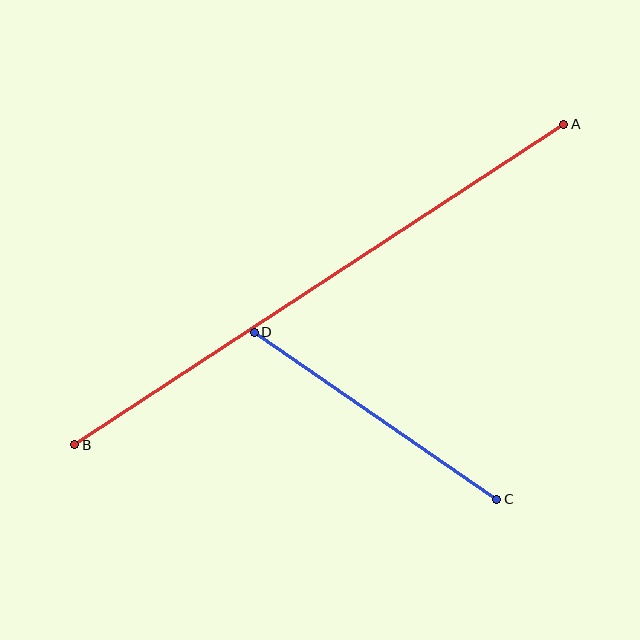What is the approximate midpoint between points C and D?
The midpoint is at approximately (376, 416) pixels.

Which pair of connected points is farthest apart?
Points A and B are farthest apart.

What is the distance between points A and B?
The distance is approximately 584 pixels.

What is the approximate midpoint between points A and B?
The midpoint is at approximately (319, 284) pixels.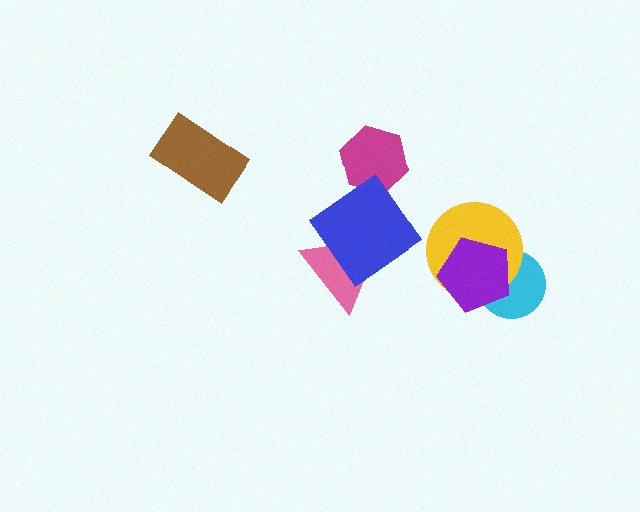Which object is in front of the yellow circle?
The purple pentagon is in front of the yellow circle.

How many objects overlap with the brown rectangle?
0 objects overlap with the brown rectangle.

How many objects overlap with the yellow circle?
2 objects overlap with the yellow circle.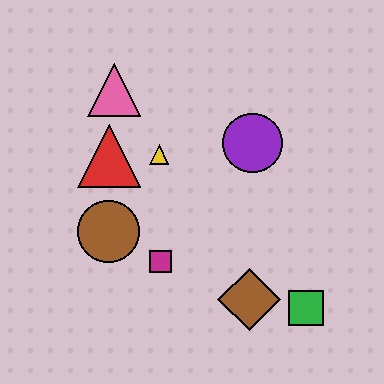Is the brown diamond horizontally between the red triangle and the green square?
Yes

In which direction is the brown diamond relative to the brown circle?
The brown diamond is to the right of the brown circle.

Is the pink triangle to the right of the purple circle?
No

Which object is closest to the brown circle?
The magenta square is closest to the brown circle.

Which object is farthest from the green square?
The pink triangle is farthest from the green square.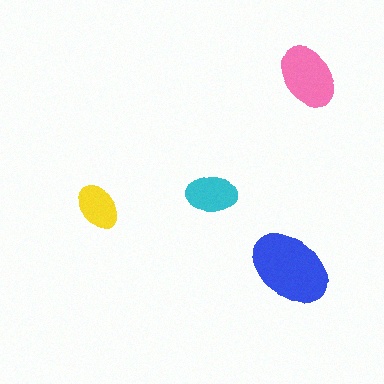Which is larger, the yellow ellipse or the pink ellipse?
The pink one.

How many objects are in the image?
There are 4 objects in the image.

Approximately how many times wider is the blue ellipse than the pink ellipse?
About 1.5 times wider.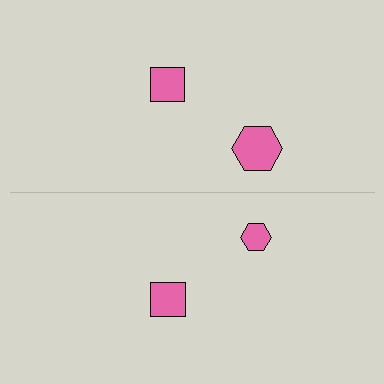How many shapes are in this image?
There are 4 shapes in this image.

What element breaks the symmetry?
The pink hexagon on the bottom side has a different size than its mirror counterpart.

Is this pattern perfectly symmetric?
No, the pattern is not perfectly symmetric. The pink hexagon on the bottom side has a different size than its mirror counterpart.